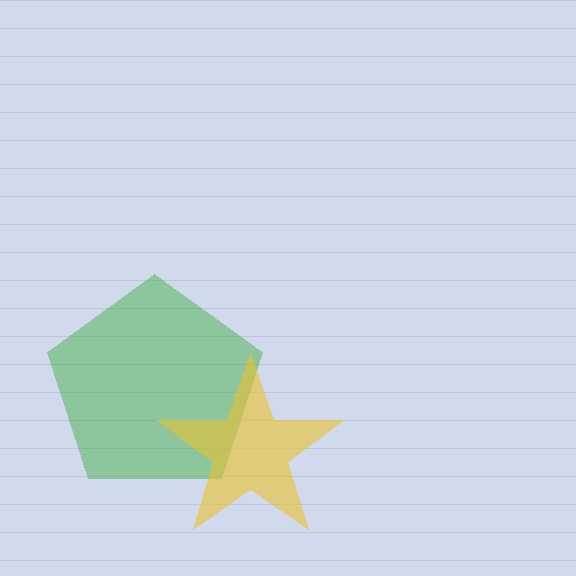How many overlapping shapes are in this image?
There are 2 overlapping shapes in the image.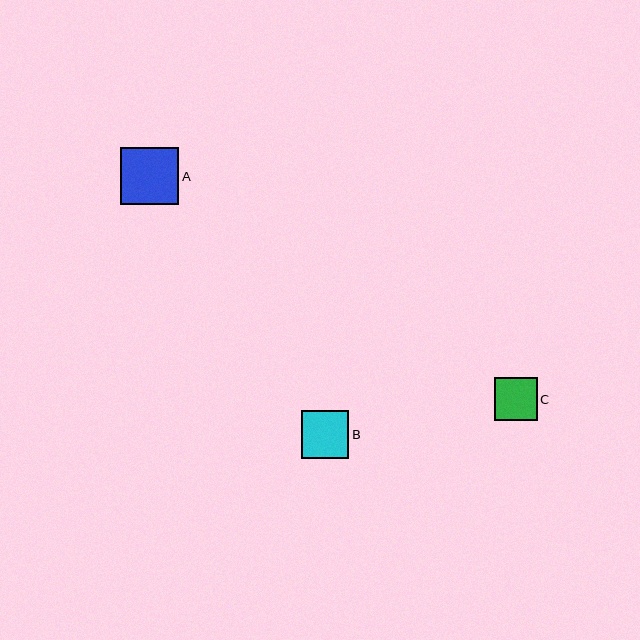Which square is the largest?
Square A is the largest with a size of approximately 58 pixels.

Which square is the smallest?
Square C is the smallest with a size of approximately 42 pixels.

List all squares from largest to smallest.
From largest to smallest: A, B, C.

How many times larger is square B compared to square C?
Square B is approximately 1.1 times the size of square C.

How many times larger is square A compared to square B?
Square A is approximately 1.2 times the size of square B.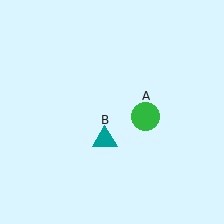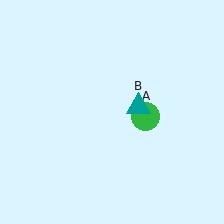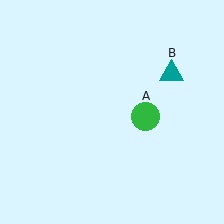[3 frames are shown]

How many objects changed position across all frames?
1 object changed position: teal triangle (object B).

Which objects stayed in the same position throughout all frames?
Green circle (object A) remained stationary.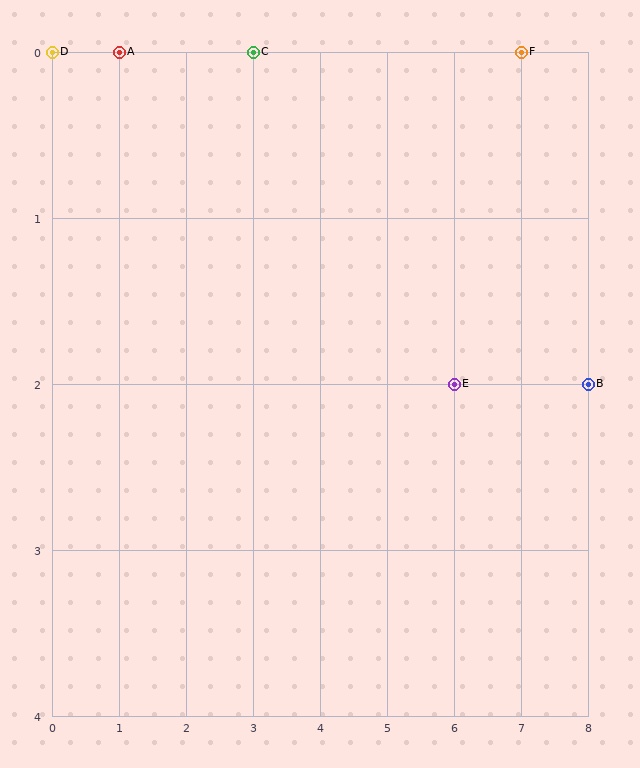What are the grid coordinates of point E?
Point E is at grid coordinates (6, 2).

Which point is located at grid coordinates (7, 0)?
Point F is at (7, 0).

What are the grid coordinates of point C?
Point C is at grid coordinates (3, 0).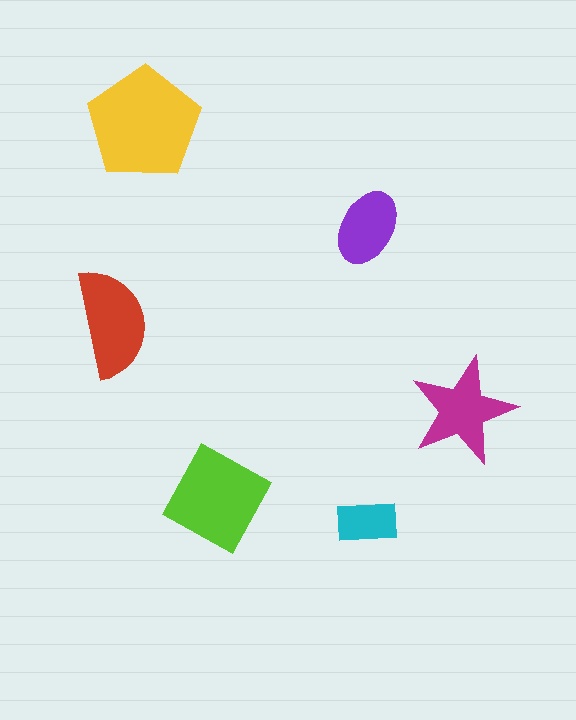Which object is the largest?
The yellow pentagon.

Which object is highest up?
The yellow pentagon is topmost.